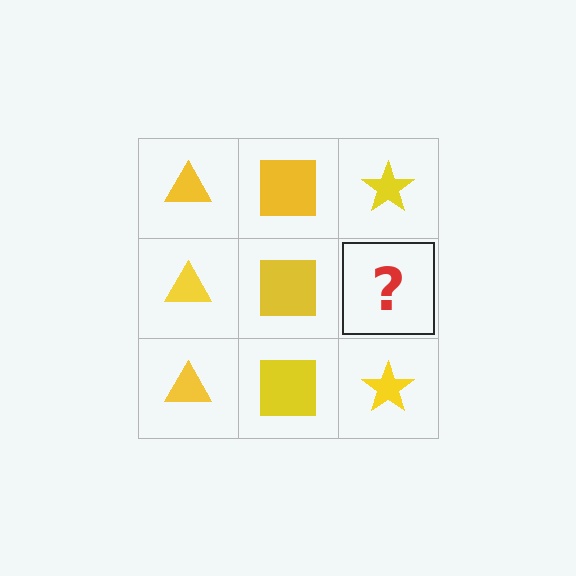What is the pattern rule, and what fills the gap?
The rule is that each column has a consistent shape. The gap should be filled with a yellow star.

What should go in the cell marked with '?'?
The missing cell should contain a yellow star.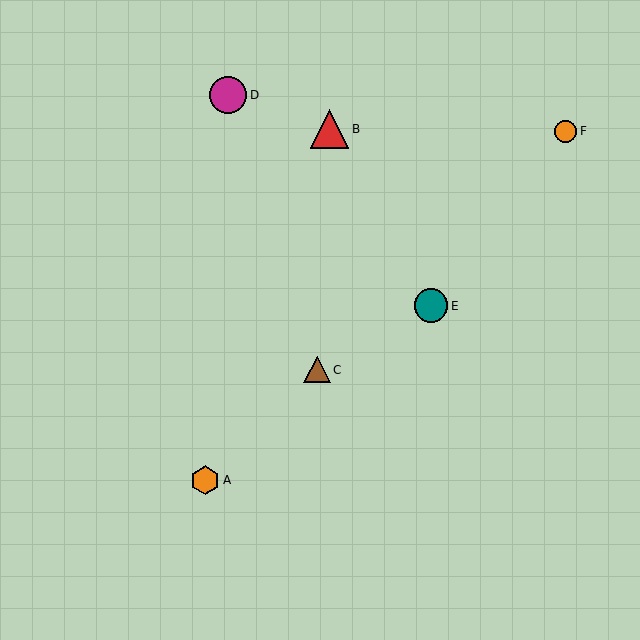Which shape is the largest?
The red triangle (labeled B) is the largest.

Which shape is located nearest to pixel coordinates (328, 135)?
The red triangle (labeled B) at (330, 129) is nearest to that location.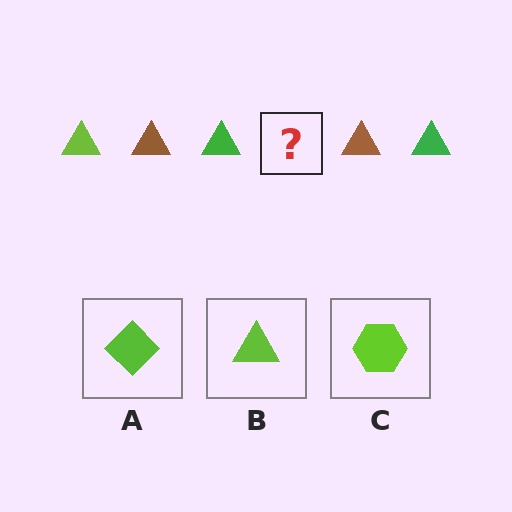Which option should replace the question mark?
Option B.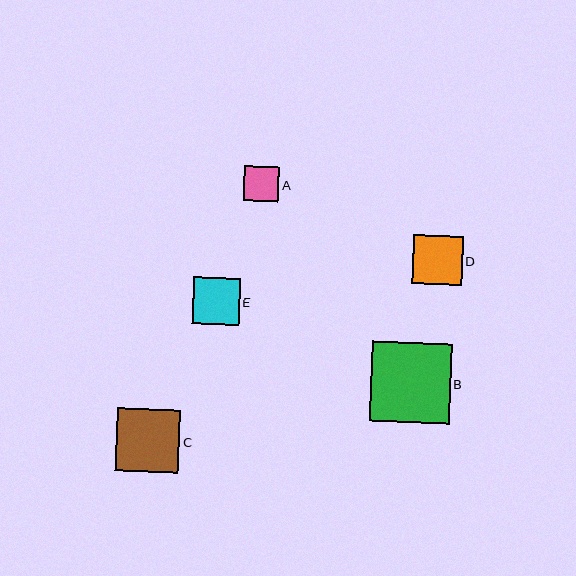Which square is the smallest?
Square A is the smallest with a size of approximately 35 pixels.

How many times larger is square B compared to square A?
Square B is approximately 2.3 times the size of square A.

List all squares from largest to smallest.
From largest to smallest: B, C, D, E, A.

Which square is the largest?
Square B is the largest with a size of approximately 80 pixels.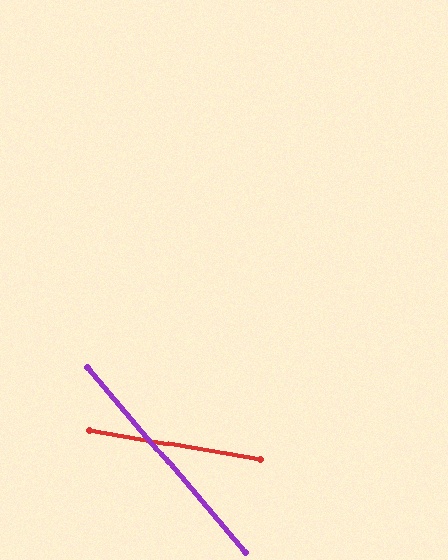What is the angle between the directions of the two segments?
Approximately 40 degrees.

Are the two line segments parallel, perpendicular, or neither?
Neither parallel nor perpendicular — they differ by about 40°.